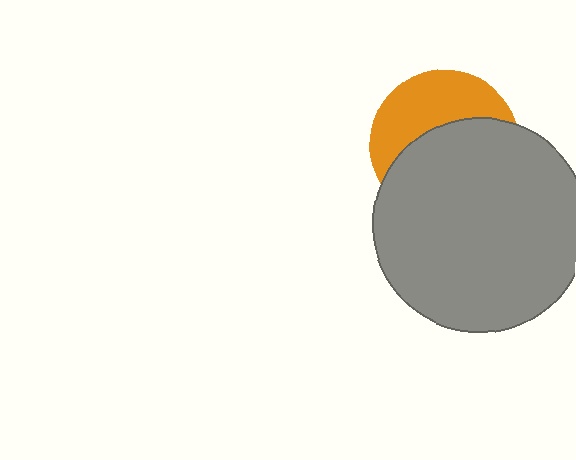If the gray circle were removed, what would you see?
You would see the complete orange circle.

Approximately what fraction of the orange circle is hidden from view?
Roughly 59% of the orange circle is hidden behind the gray circle.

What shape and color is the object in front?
The object in front is a gray circle.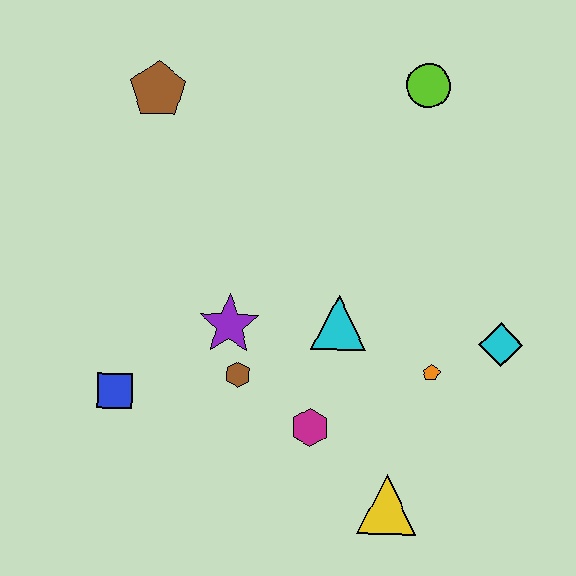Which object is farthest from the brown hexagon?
The lime circle is farthest from the brown hexagon.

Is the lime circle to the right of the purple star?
Yes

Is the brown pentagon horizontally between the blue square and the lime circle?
Yes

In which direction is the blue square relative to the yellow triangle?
The blue square is to the left of the yellow triangle.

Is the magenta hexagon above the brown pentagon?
No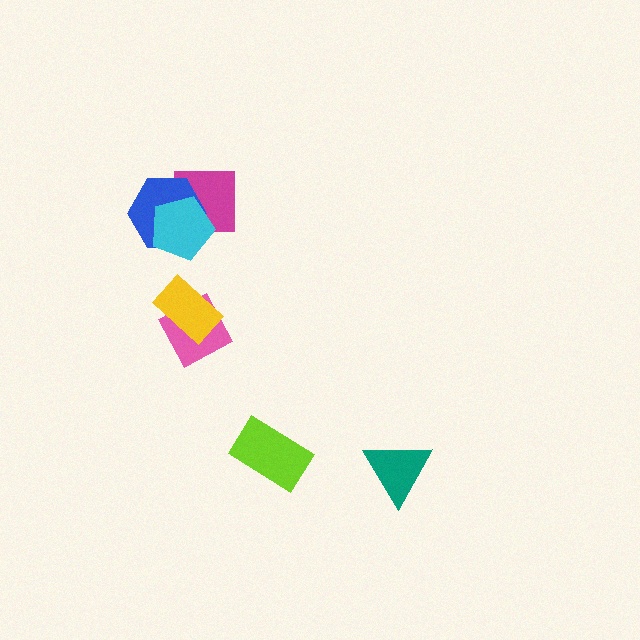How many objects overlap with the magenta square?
2 objects overlap with the magenta square.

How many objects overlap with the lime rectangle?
0 objects overlap with the lime rectangle.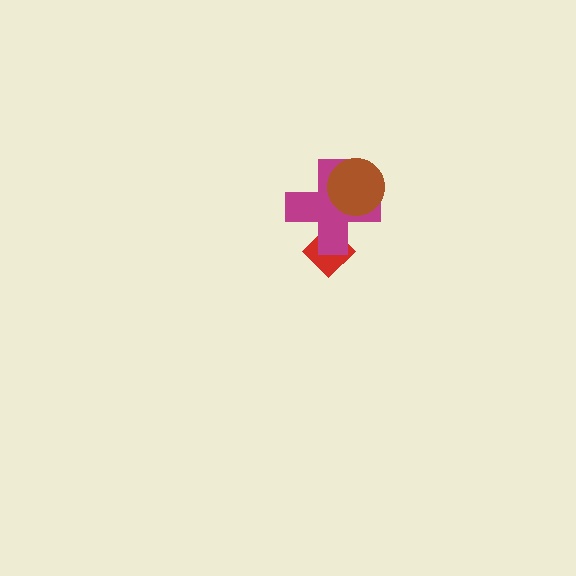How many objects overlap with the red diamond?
1 object overlaps with the red diamond.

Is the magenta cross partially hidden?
Yes, it is partially covered by another shape.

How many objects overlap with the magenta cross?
2 objects overlap with the magenta cross.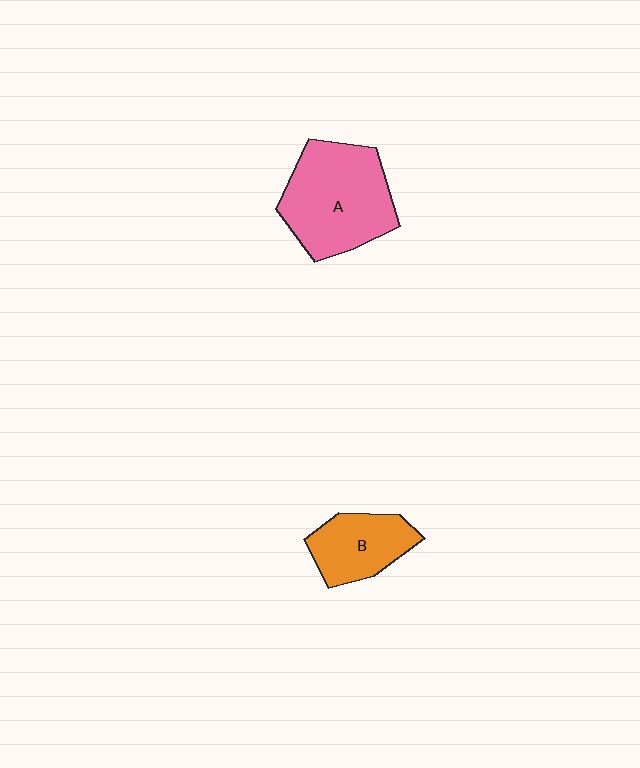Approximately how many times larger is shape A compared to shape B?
Approximately 1.8 times.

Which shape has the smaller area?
Shape B (orange).